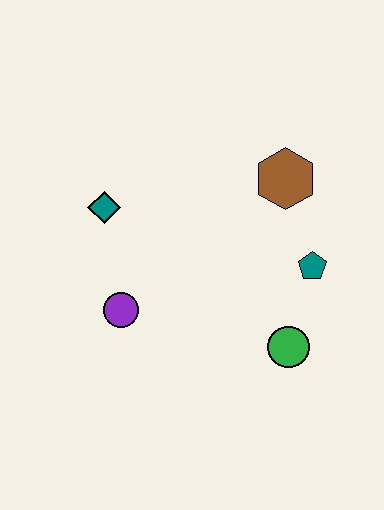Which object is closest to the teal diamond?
The purple circle is closest to the teal diamond.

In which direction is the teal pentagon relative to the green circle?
The teal pentagon is above the green circle.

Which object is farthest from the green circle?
The teal diamond is farthest from the green circle.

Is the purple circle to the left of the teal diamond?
No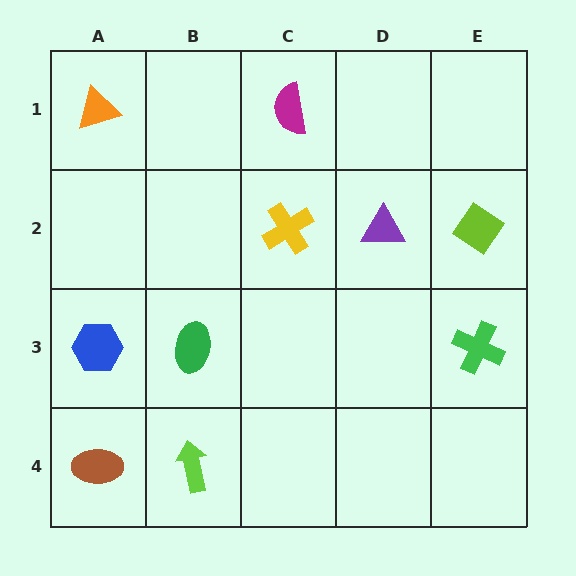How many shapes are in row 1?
2 shapes.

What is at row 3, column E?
A green cross.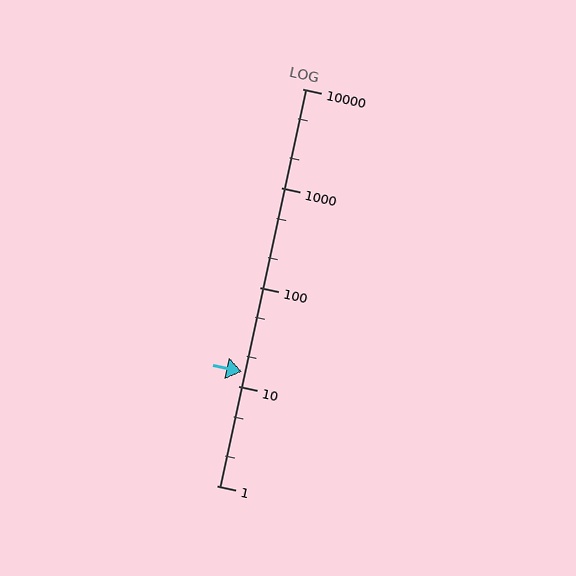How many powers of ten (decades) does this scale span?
The scale spans 4 decades, from 1 to 10000.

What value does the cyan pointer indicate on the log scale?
The pointer indicates approximately 14.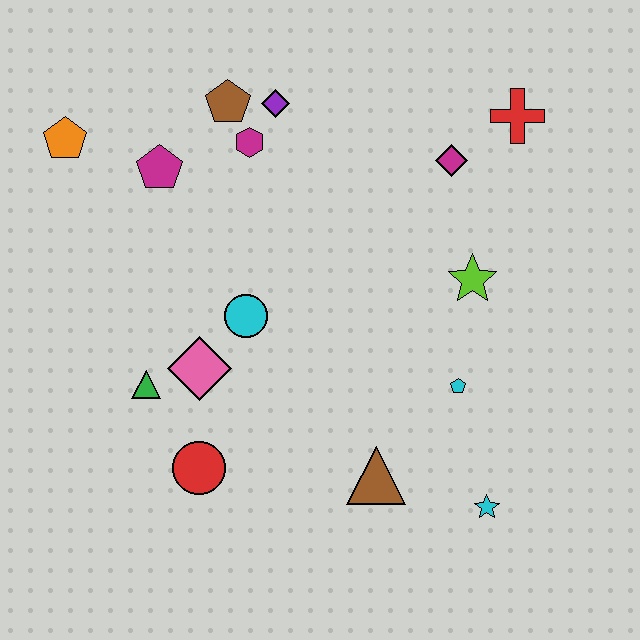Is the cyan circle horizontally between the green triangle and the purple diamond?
Yes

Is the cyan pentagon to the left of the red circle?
No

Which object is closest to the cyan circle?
The pink diamond is closest to the cyan circle.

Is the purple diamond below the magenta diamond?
No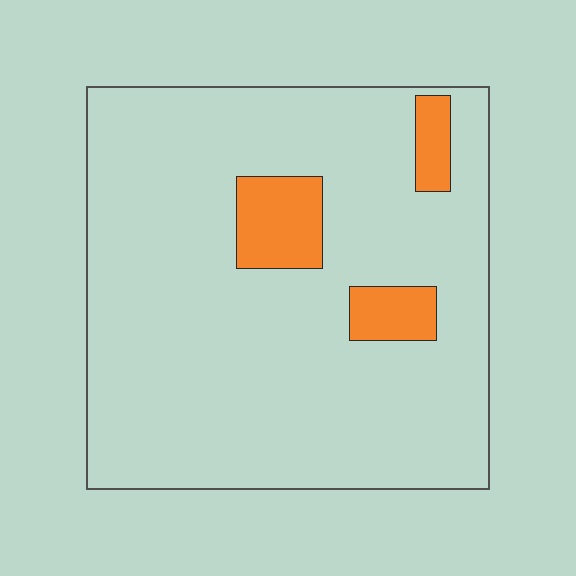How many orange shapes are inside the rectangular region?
3.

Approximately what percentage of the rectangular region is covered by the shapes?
Approximately 10%.